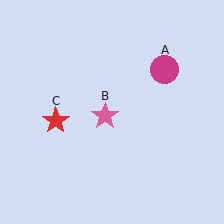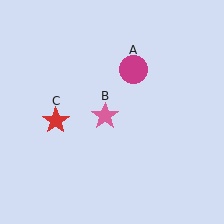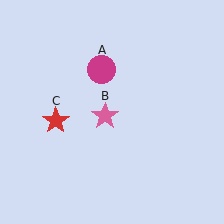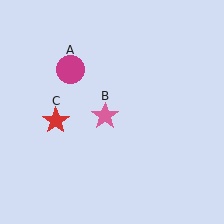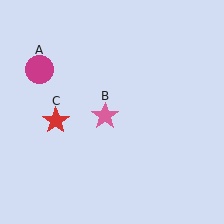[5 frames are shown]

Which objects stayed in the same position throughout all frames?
Pink star (object B) and red star (object C) remained stationary.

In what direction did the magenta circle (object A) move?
The magenta circle (object A) moved left.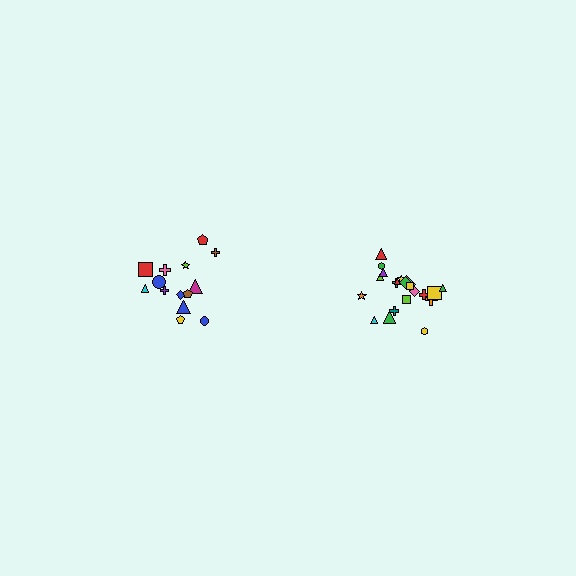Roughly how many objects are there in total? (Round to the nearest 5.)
Roughly 35 objects in total.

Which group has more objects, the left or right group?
The right group.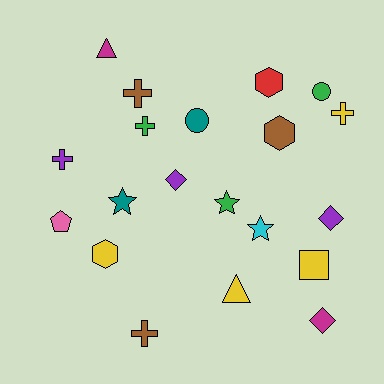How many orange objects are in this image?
There are no orange objects.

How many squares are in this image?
There is 1 square.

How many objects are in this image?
There are 20 objects.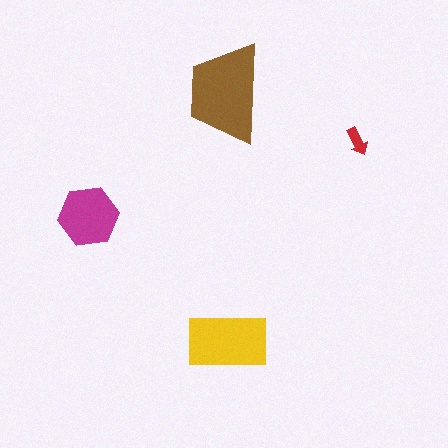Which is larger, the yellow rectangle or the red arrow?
The yellow rectangle.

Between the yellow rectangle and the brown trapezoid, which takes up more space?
The brown trapezoid.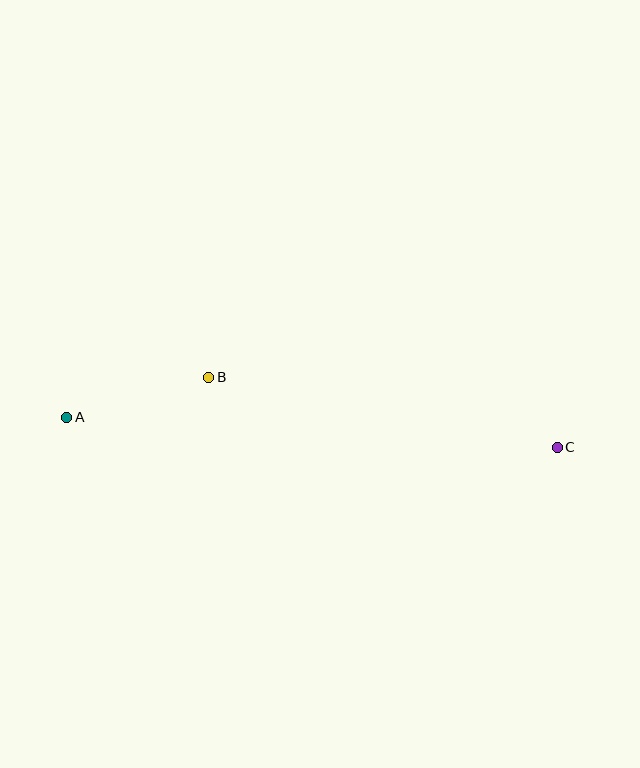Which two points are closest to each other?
Points A and B are closest to each other.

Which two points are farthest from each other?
Points A and C are farthest from each other.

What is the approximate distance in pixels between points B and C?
The distance between B and C is approximately 355 pixels.